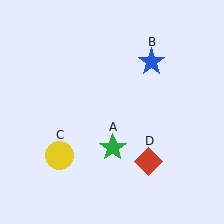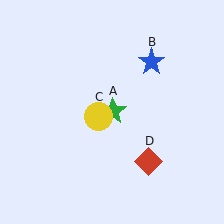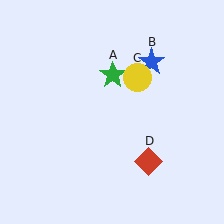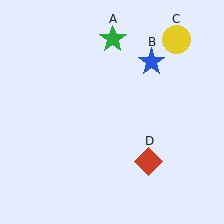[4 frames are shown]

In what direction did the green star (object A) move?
The green star (object A) moved up.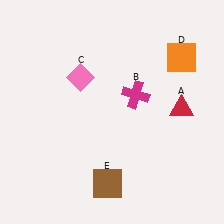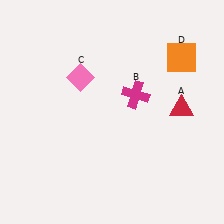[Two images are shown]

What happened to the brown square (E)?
The brown square (E) was removed in Image 2. It was in the bottom-left area of Image 1.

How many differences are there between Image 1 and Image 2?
There is 1 difference between the two images.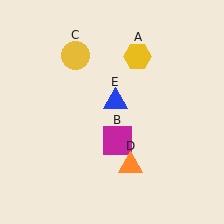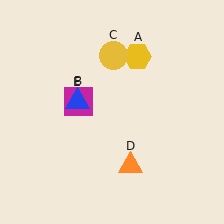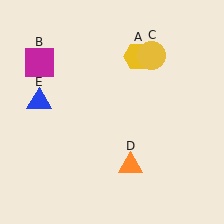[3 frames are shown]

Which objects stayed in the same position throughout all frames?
Yellow hexagon (object A) and orange triangle (object D) remained stationary.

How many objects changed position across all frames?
3 objects changed position: magenta square (object B), yellow circle (object C), blue triangle (object E).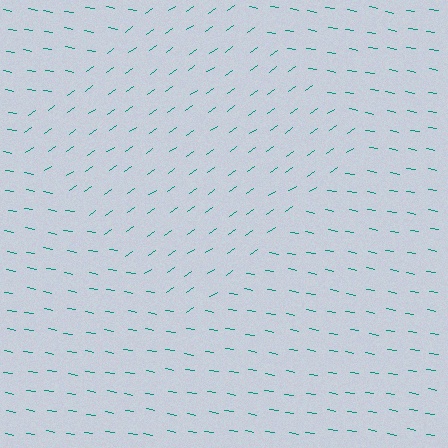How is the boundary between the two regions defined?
The boundary is defined purely by a change in line orientation (approximately 45 degrees difference). All lines are the same color and thickness.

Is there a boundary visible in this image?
Yes, there is a texture boundary formed by a change in line orientation.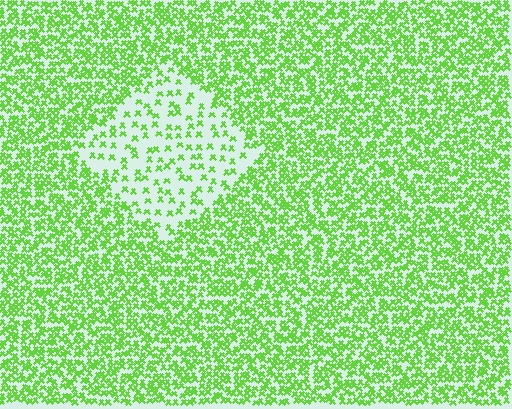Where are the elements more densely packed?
The elements are more densely packed outside the diamond boundary.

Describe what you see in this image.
The image contains small lime elements arranged at two different densities. A diamond-shaped region is visible where the elements are less densely packed than the surrounding area.